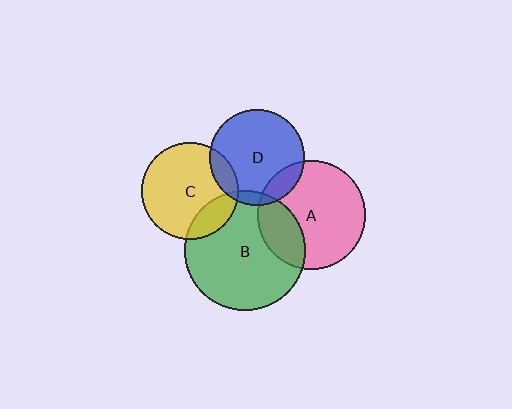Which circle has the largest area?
Circle B (green).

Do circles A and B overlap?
Yes.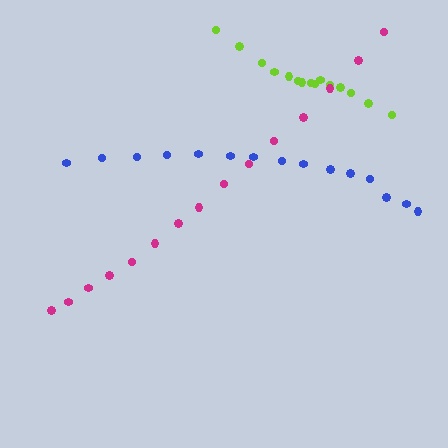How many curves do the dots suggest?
There are 3 distinct paths.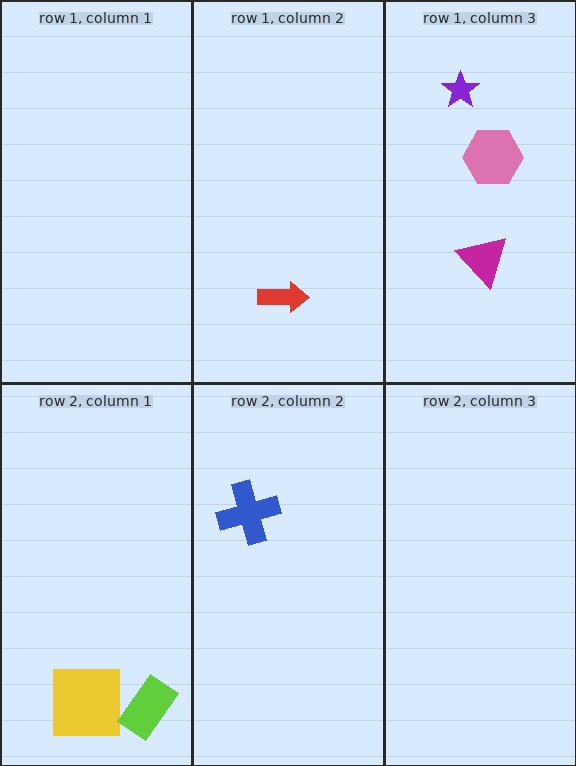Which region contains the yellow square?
The row 2, column 1 region.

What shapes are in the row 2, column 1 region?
The yellow square, the lime rectangle.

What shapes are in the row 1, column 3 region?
The magenta triangle, the purple star, the pink hexagon.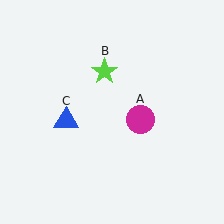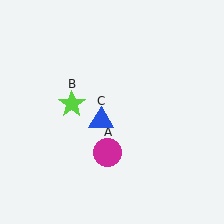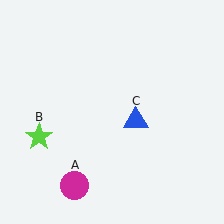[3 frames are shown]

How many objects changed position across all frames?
3 objects changed position: magenta circle (object A), lime star (object B), blue triangle (object C).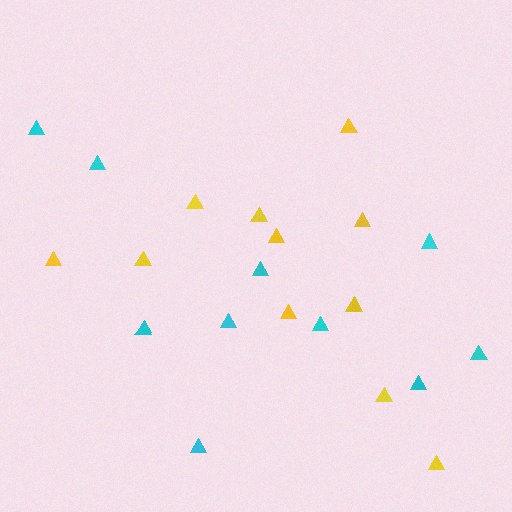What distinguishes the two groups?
There are 2 groups: one group of yellow triangles (11) and one group of cyan triangles (10).